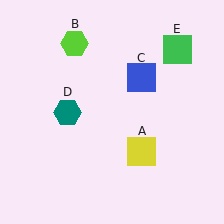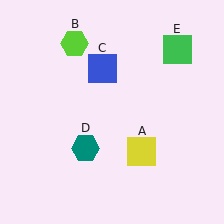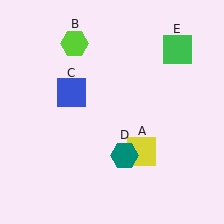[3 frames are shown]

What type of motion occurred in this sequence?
The blue square (object C), teal hexagon (object D) rotated counterclockwise around the center of the scene.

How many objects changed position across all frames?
2 objects changed position: blue square (object C), teal hexagon (object D).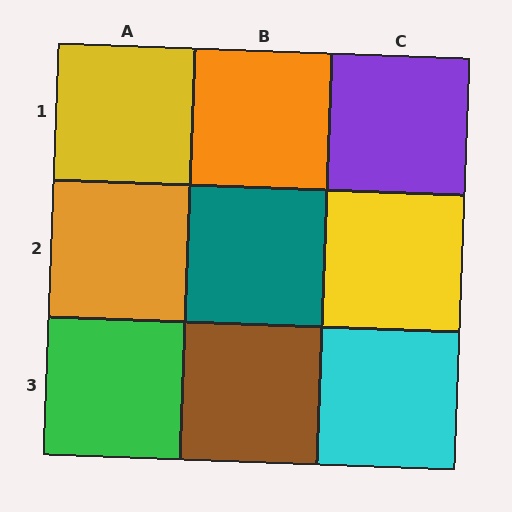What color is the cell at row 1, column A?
Yellow.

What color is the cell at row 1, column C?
Purple.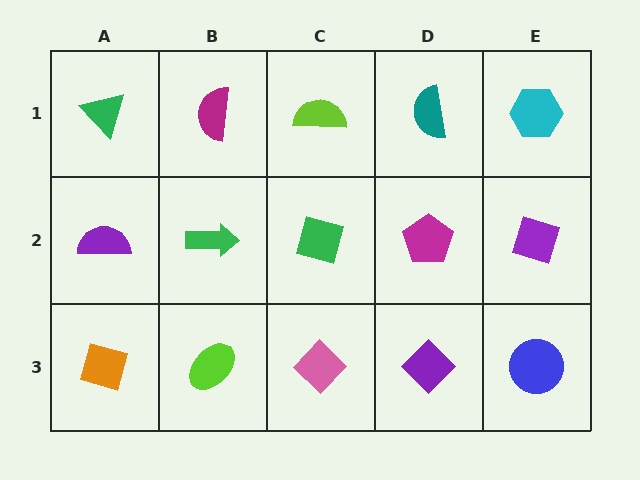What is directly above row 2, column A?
A green triangle.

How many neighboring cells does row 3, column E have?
2.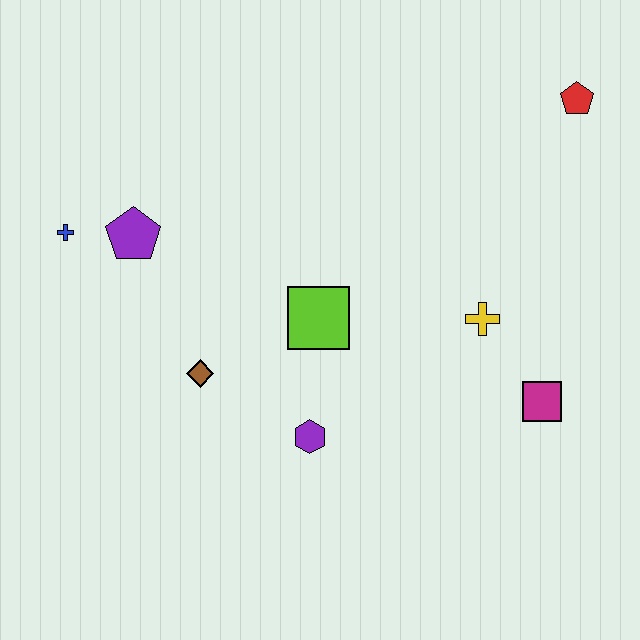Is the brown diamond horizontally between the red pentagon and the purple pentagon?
Yes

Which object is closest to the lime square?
The purple hexagon is closest to the lime square.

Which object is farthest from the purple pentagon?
The red pentagon is farthest from the purple pentagon.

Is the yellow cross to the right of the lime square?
Yes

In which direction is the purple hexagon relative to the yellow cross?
The purple hexagon is to the left of the yellow cross.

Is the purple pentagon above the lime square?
Yes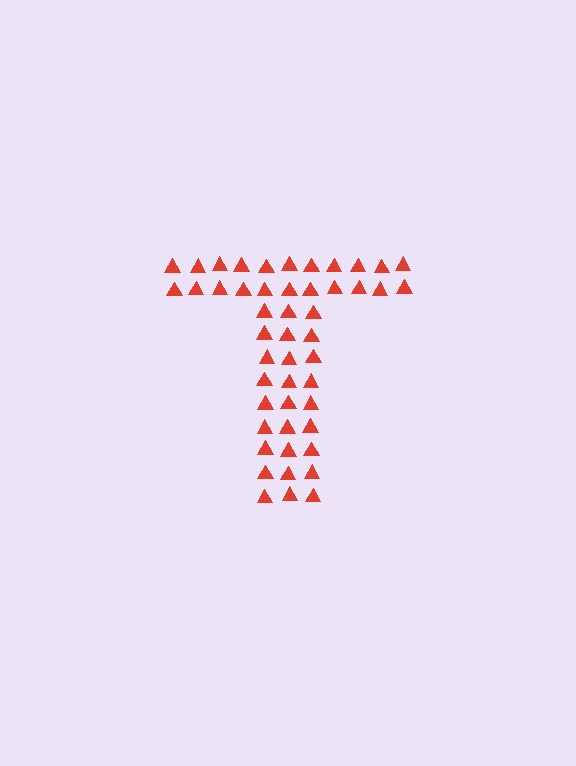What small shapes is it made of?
It is made of small triangles.